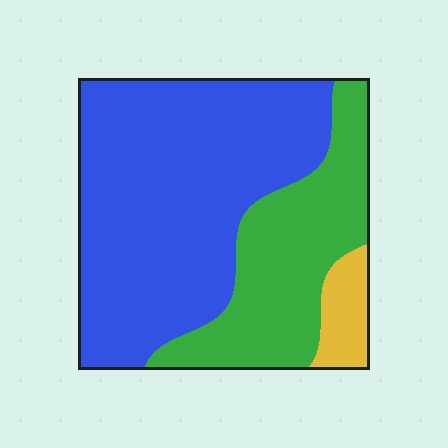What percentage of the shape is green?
Green covers about 30% of the shape.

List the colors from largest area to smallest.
From largest to smallest: blue, green, yellow.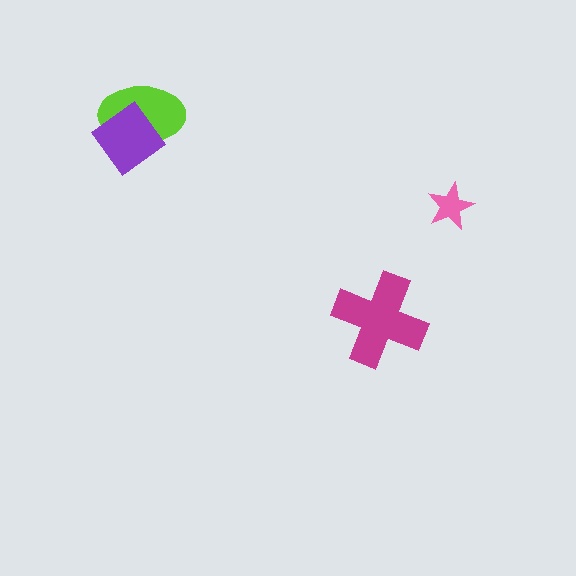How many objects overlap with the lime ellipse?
1 object overlaps with the lime ellipse.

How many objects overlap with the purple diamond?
1 object overlaps with the purple diamond.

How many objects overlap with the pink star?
0 objects overlap with the pink star.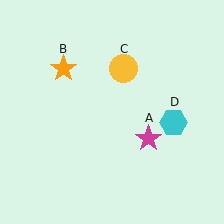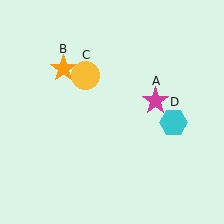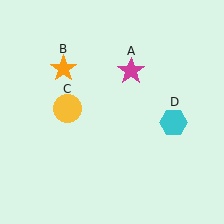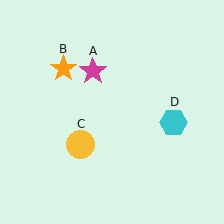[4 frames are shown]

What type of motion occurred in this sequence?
The magenta star (object A), yellow circle (object C) rotated counterclockwise around the center of the scene.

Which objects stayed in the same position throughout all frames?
Orange star (object B) and cyan hexagon (object D) remained stationary.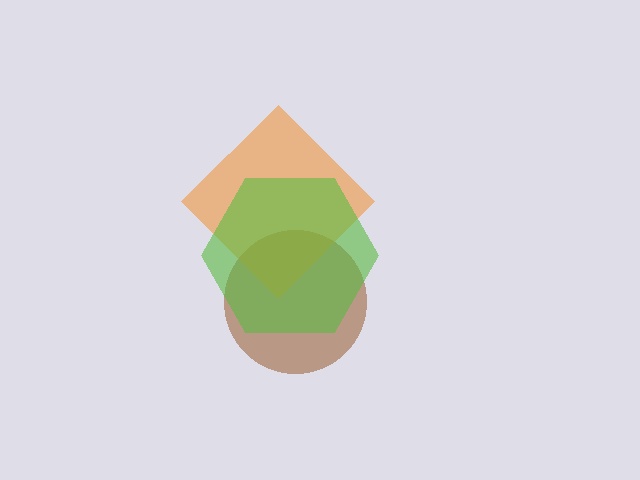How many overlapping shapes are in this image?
There are 3 overlapping shapes in the image.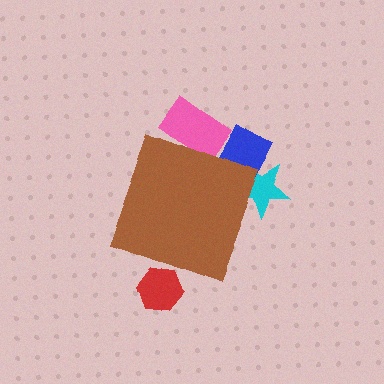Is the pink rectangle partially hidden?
Yes, the pink rectangle is partially hidden behind the brown diamond.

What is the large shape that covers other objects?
A brown diamond.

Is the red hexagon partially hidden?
Yes, the red hexagon is partially hidden behind the brown diamond.